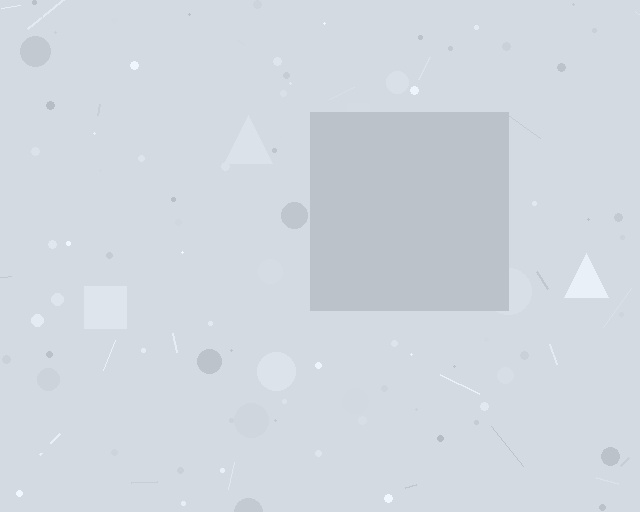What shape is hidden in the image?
A square is hidden in the image.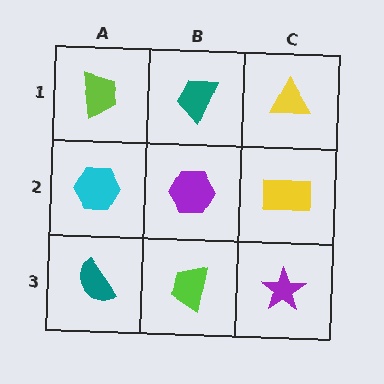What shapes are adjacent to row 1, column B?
A purple hexagon (row 2, column B), a lime trapezoid (row 1, column A), a yellow triangle (row 1, column C).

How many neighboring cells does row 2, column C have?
3.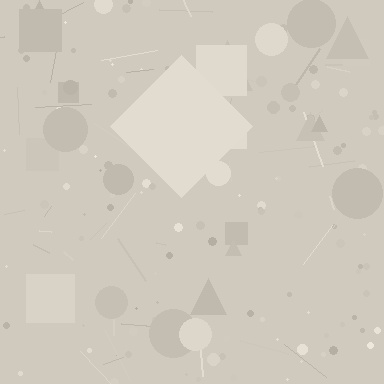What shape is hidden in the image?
A diamond is hidden in the image.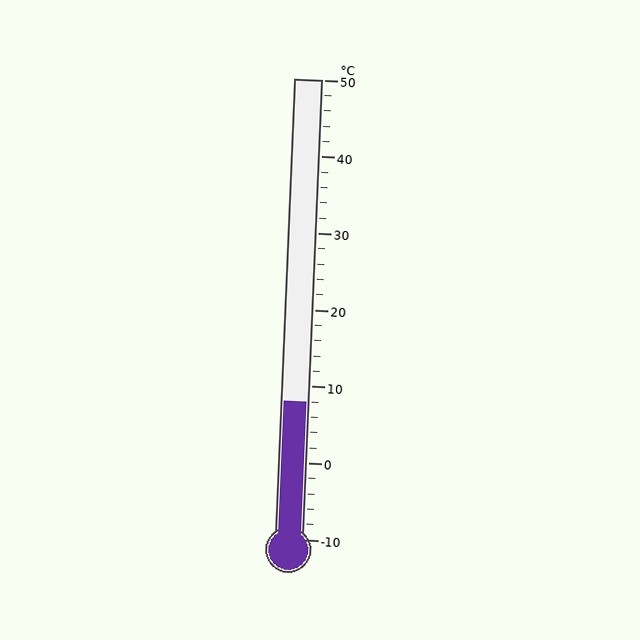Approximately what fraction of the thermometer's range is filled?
The thermometer is filled to approximately 30% of its range.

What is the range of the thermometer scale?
The thermometer scale ranges from -10°C to 50°C.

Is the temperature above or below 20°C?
The temperature is below 20°C.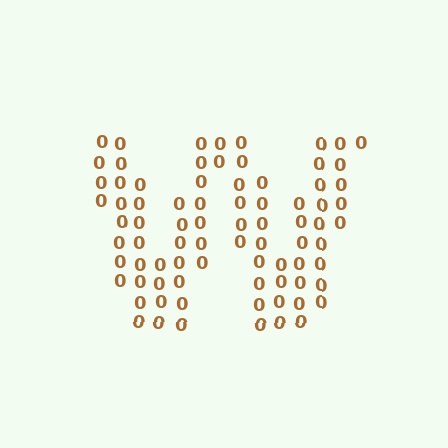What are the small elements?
The small elements are digit 0's.